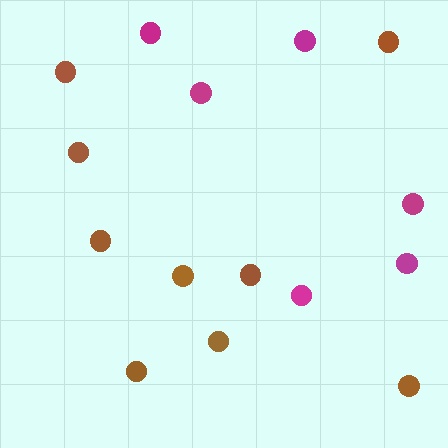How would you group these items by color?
There are 2 groups: one group of brown circles (9) and one group of magenta circles (6).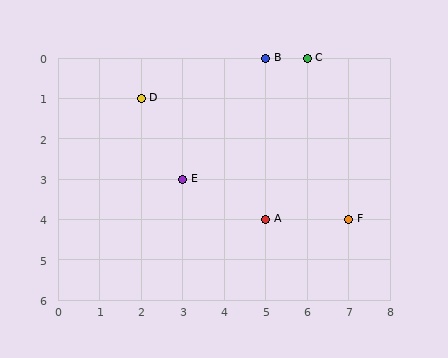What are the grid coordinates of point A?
Point A is at grid coordinates (5, 4).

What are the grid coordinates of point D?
Point D is at grid coordinates (2, 1).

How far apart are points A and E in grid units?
Points A and E are 2 columns and 1 row apart (about 2.2 grid units diagonally).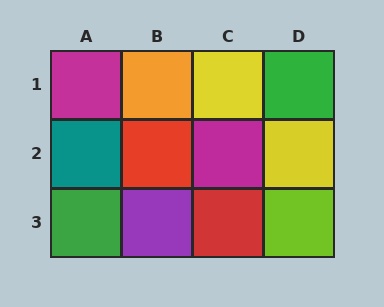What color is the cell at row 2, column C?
Magenta.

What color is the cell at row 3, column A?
Green.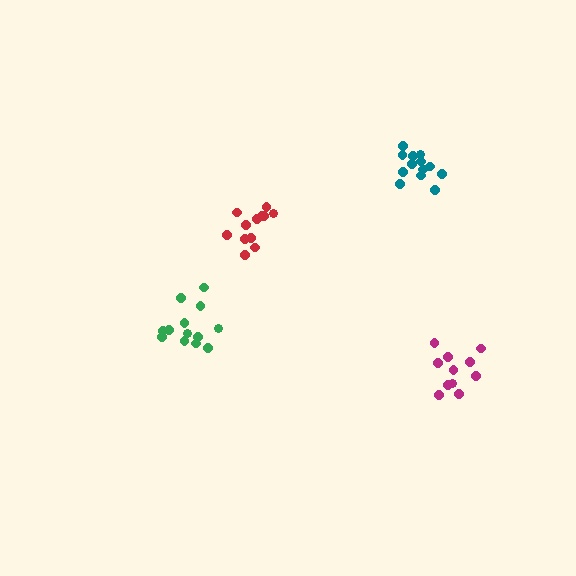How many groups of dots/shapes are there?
There are 4 groups.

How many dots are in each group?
Group 1: 11 dots, Group 2: 12 dots, Group 3: 13 dots, Group 4: 13 dots (49 total).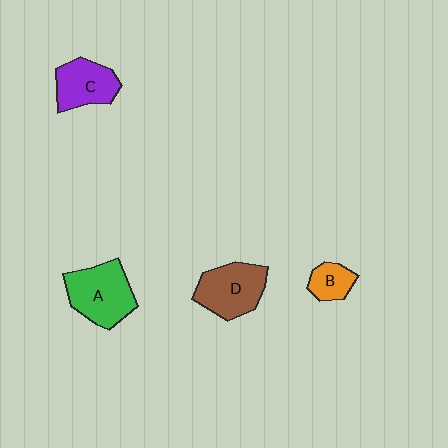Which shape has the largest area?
Shape A (green).